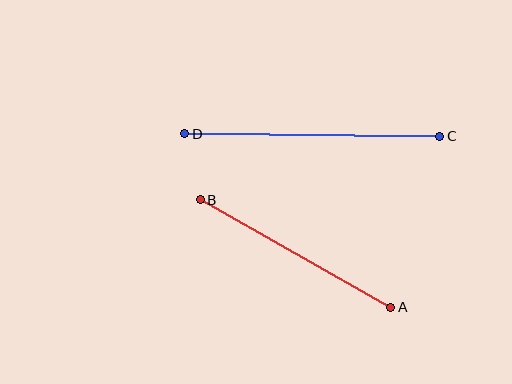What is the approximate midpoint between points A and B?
The midpoint is at approximately (295, 254) pixels.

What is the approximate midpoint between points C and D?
The midpoint is at approximately (312, 135) pixels.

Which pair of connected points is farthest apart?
Points C and D are farthest apart.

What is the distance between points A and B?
The distance is approximately 219 pixels.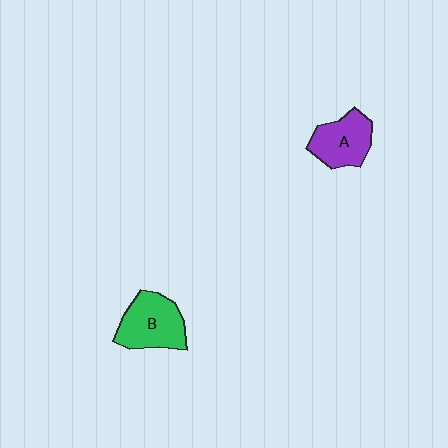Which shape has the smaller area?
Shape A (purple).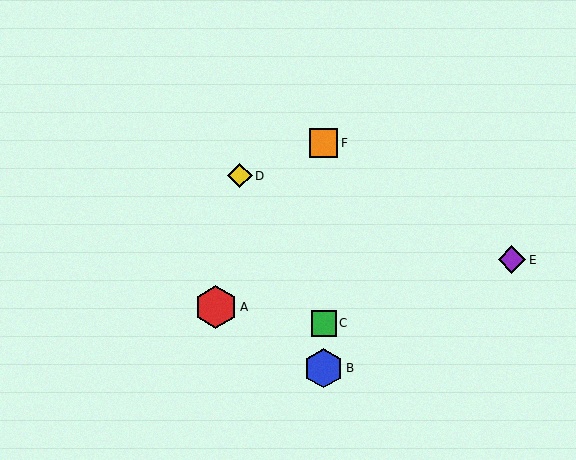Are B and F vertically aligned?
Yes, both are at x≈324.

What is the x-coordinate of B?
Object B is at x≈324.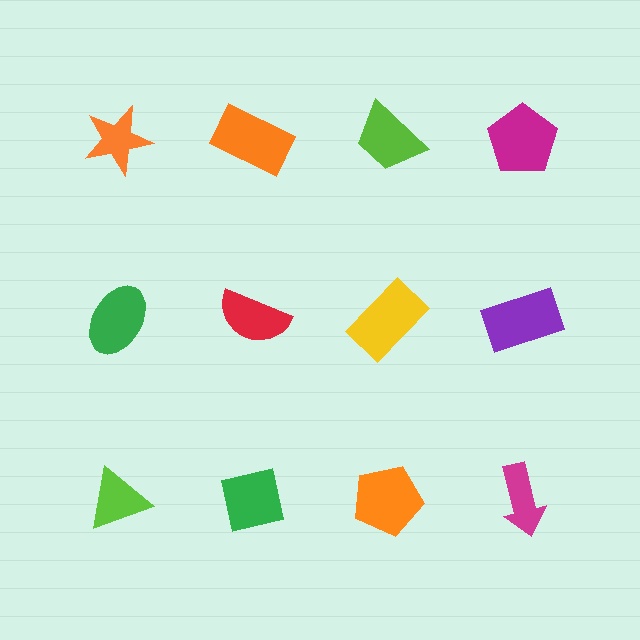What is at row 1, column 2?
An orange rectangle.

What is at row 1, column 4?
A magenta pentagon.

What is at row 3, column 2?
A green square.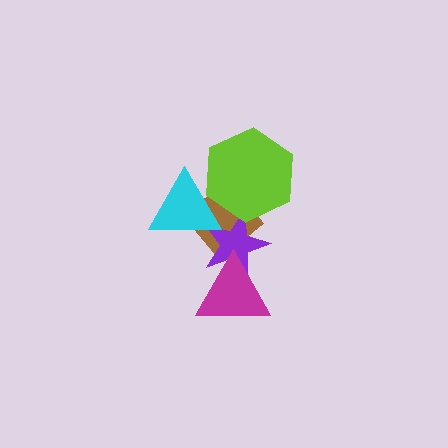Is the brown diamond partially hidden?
Yes, it is partially covered by another shape.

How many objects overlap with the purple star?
4 objects overlap with the purple star.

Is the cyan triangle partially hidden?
Yes, it is partially covered by another shape.